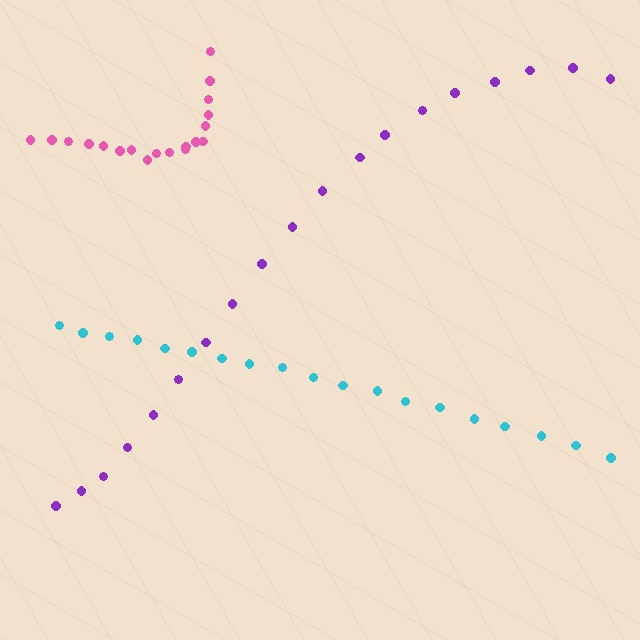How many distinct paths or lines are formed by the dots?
There are 3 distinct paths.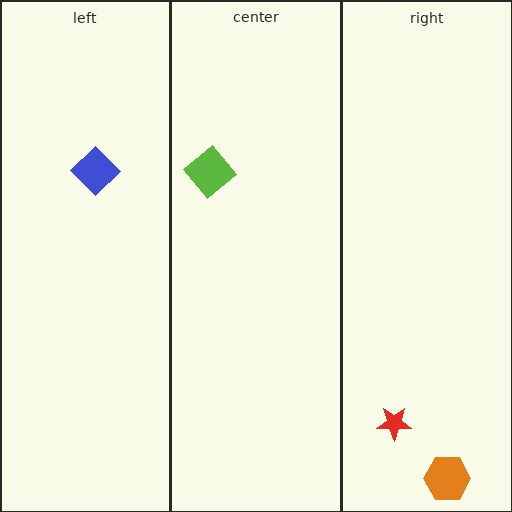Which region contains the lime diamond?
The center region.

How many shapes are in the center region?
1.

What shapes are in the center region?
The lime diamond.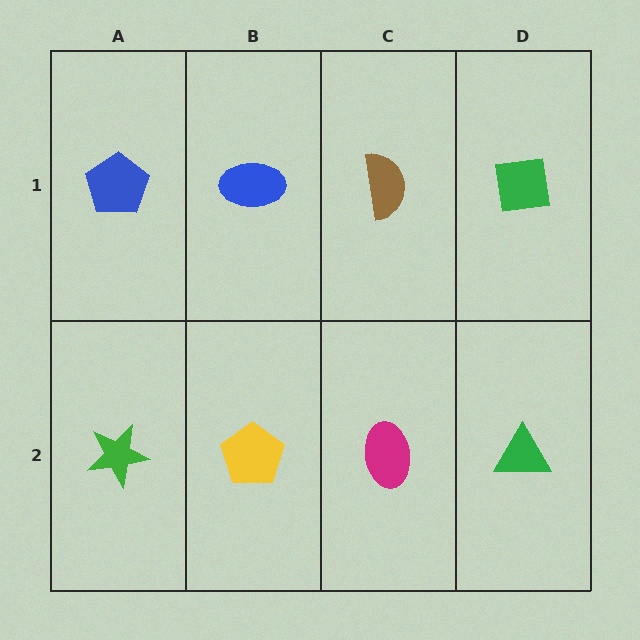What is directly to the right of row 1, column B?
A brown semicircle.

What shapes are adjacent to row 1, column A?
A green star (row 2, column A), a blue ellipse (row 1, column B).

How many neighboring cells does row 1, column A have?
2.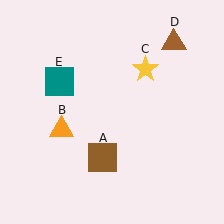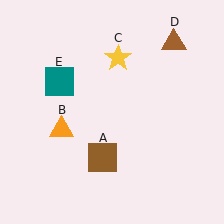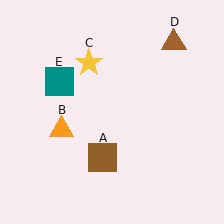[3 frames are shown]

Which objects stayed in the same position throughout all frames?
Brown square (object A) and orange triangle (object B) and brown triangle (object D) and teal square (object E) remained stationary.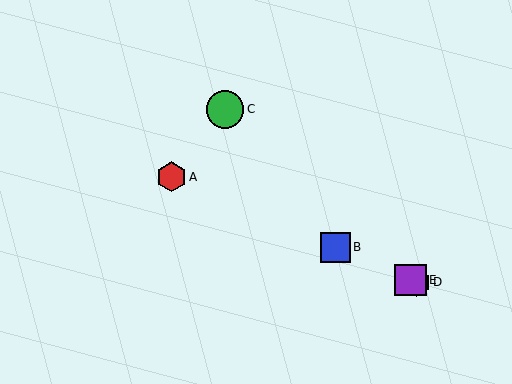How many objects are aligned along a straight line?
4 objects (A, B, D, E) are aligned along a straight line.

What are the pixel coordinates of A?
Object A is at (171, 177).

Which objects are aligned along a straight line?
Objects A, B, D, E are aligned along a straight line.